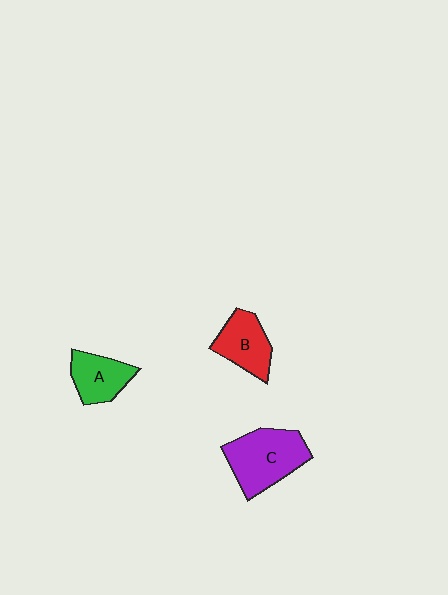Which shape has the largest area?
Shape C (purple).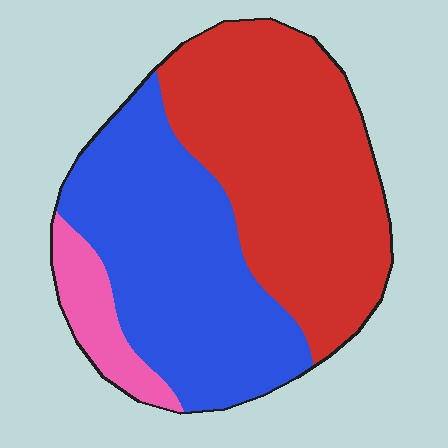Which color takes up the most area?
Red, at roughly 50%.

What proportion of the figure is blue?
Blue covers about 45% of the figure.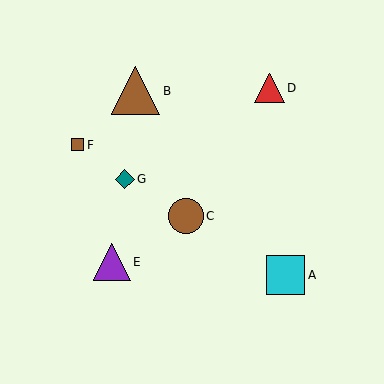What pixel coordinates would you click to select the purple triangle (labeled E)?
Click at (112, 262) to select the purple triangle E.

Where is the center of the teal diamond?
The center of the teal diamond is at (125, 179).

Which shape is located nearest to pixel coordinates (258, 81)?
The red triangle (labeled D) at (270, 88) is nearest to that location.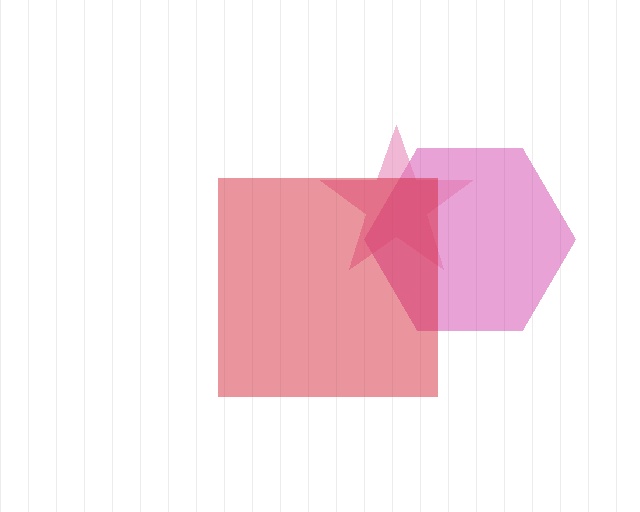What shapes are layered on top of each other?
The layered shapes are: a magenta hexagon, a pink star, a red square.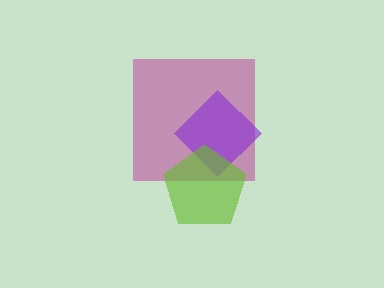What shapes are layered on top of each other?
The layered shapes are: a magenta square, a purple diamond, a lime pentagon.